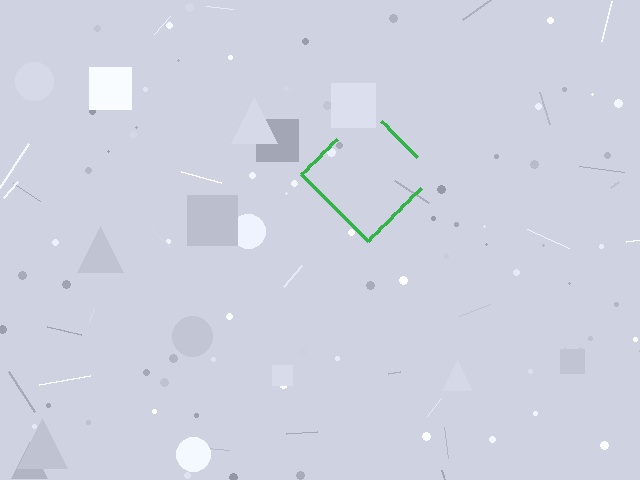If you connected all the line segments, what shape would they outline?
They would outline a diamond.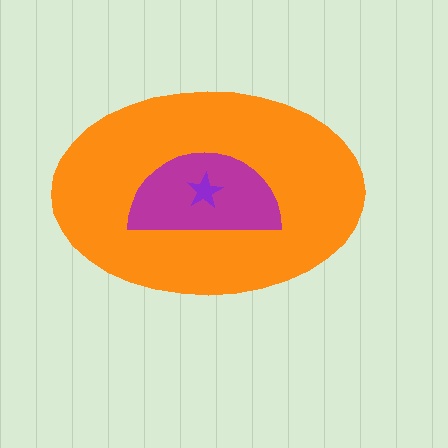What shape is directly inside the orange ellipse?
The magenta semicircle.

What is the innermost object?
The purple star.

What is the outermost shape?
The orange ellipse.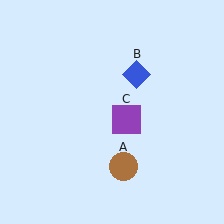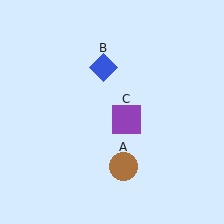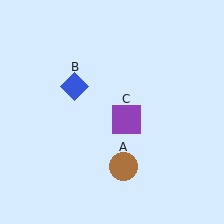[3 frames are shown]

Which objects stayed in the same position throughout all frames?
Brown circle (object A) and purple square (object C) remained stationary.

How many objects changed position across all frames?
1 object changed position: blue diamond (object B).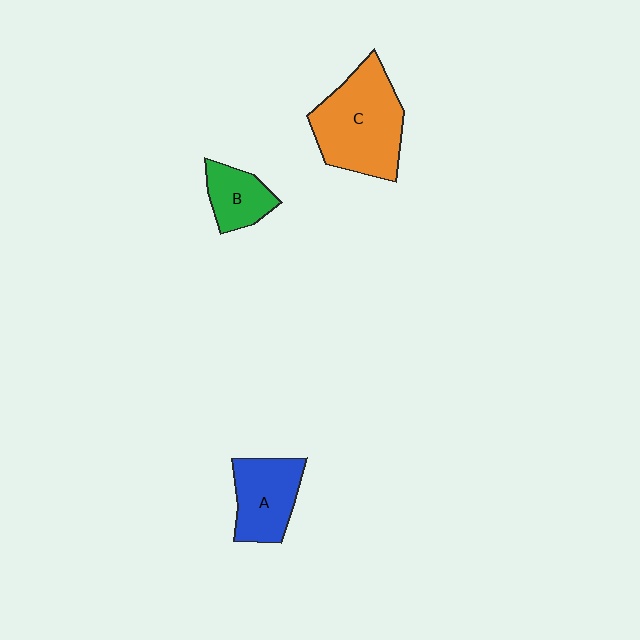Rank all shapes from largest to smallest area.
From largest to smallest: C (orange), A (blue), B (green).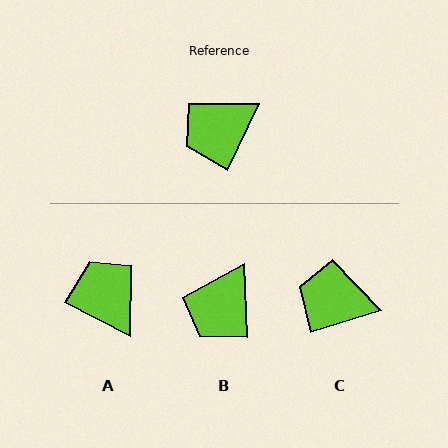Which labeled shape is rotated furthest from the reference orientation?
A, about 92 degrees away.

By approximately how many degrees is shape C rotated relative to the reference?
Approximately 47 degrees clockwise.